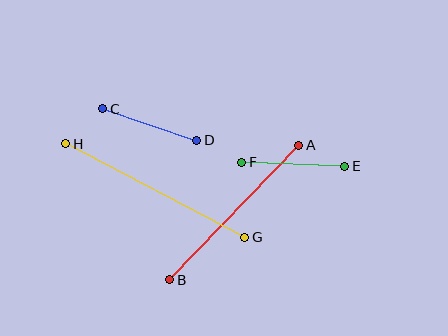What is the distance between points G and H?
The distance is approximately 202 pixels.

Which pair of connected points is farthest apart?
Points G and H are farthest apart.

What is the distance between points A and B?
The distance is approximately 186 pixels.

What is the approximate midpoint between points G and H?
The midpoint is at approximately (155, 191) pixels.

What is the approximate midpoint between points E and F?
The midpoint is at approximately (293, 164) pixels.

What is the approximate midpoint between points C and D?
The midpoint is at approximately (150, 124) pixels.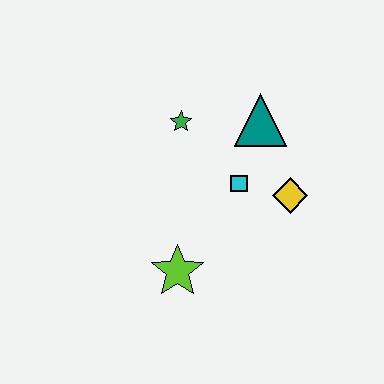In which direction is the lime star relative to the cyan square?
The lime star is below the cyan square.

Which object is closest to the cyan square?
The yellow diamond is closest to the cyan square.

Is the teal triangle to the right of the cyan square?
Yes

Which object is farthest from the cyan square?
The lime star is farthest from the cyan square.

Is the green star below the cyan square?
No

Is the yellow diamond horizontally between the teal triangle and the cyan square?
No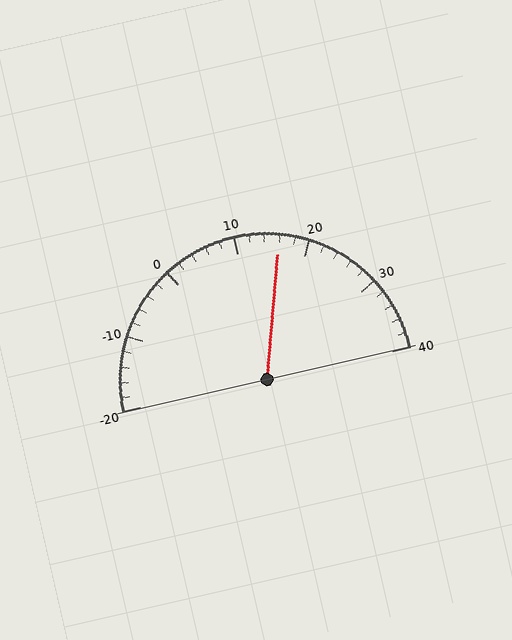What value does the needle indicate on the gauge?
The needle indicates approximately 16.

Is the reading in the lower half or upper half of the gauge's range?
The reading is in the upper half of the range (-20 to 40).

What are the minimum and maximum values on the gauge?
The gauge ranges from -20 to 40.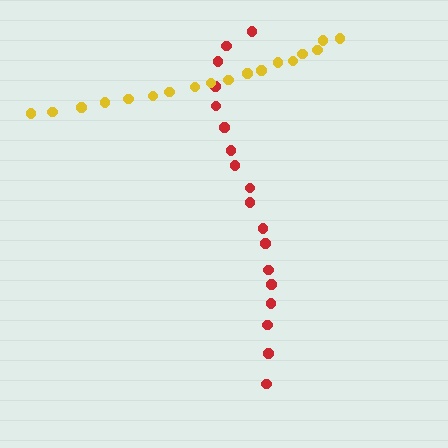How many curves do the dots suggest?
There are 2 distinct paths.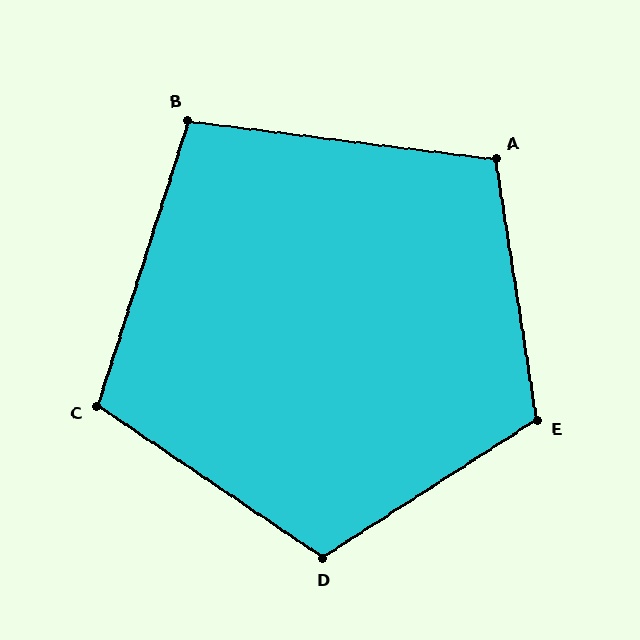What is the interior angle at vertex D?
Approximately 113 degrees (obtuse).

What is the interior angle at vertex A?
Approximately 106 degrees (obtuse).